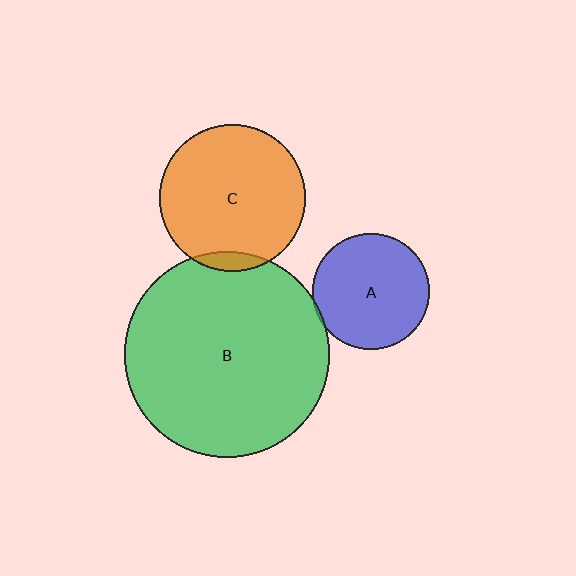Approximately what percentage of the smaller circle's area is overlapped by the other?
Approximately 5%.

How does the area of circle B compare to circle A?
Approximately 3.1 times.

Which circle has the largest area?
Circle B (green).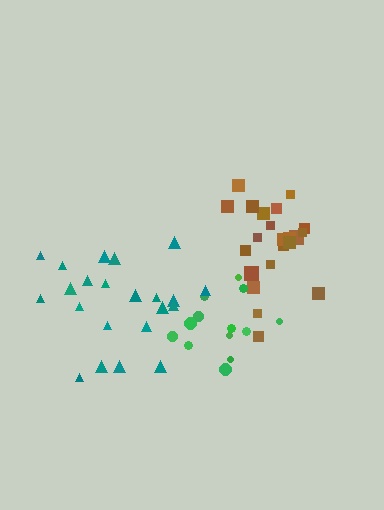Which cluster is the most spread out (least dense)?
Teal.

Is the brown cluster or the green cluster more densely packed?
Brown.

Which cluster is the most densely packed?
Brown.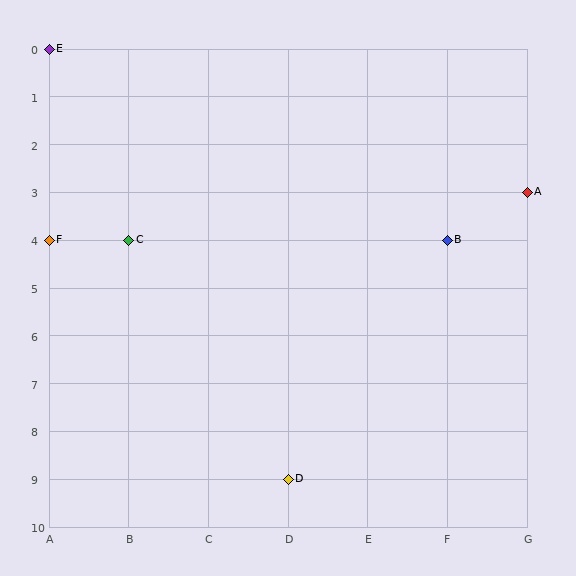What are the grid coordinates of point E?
Point E is at grid coordinates (A, 0).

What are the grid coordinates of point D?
Point D is at grid coordinates (D, 9).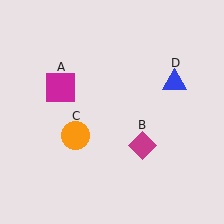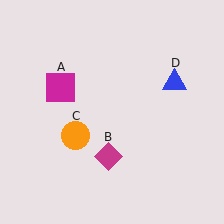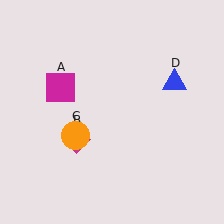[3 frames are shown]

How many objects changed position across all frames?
1 object changed position: magenta diamond (object B).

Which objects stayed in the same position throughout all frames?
Magenta square (object A) and orange circle (object C) and blue triangle (object D) remained stationary.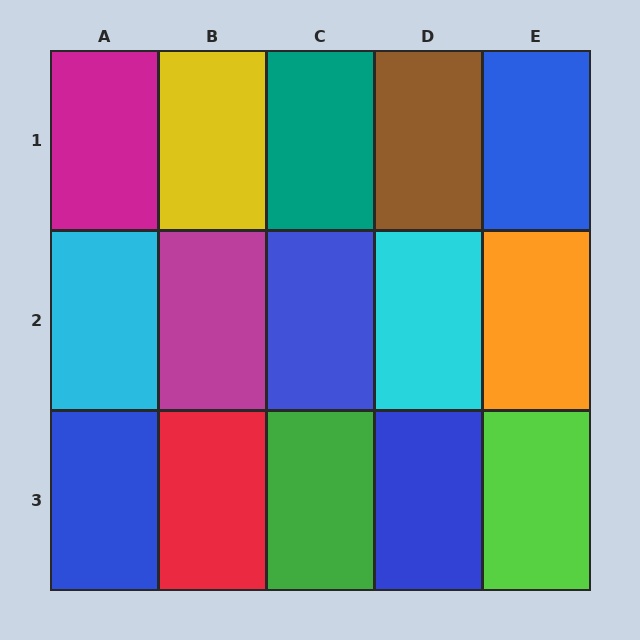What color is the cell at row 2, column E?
Orange.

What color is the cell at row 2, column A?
Cyan.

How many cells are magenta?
2 cells are magenta.